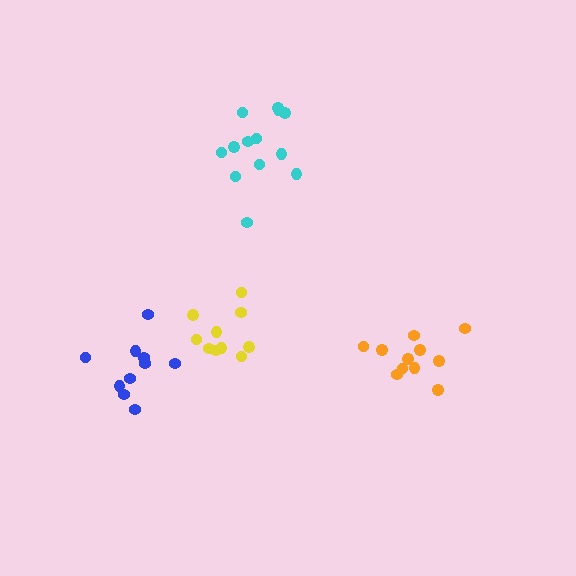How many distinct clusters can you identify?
There are 4 distinct clusters.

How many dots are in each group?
Group 1: 13 dots, Group 2: 10 dots, Group 3: 11 dots, Group 4: 10 dots (44 total).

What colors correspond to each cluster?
The clusters are colored: cyan, yellow, orange, blue.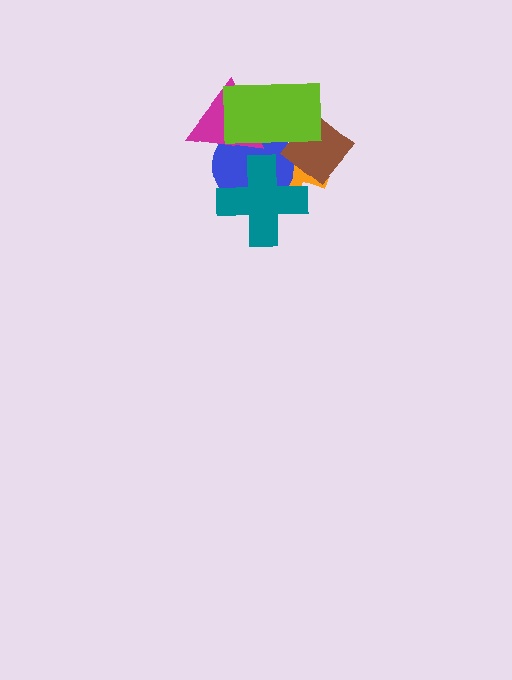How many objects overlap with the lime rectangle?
4 objects overlap with the lime rectangle.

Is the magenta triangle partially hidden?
Yes, it is partially covered by another shape.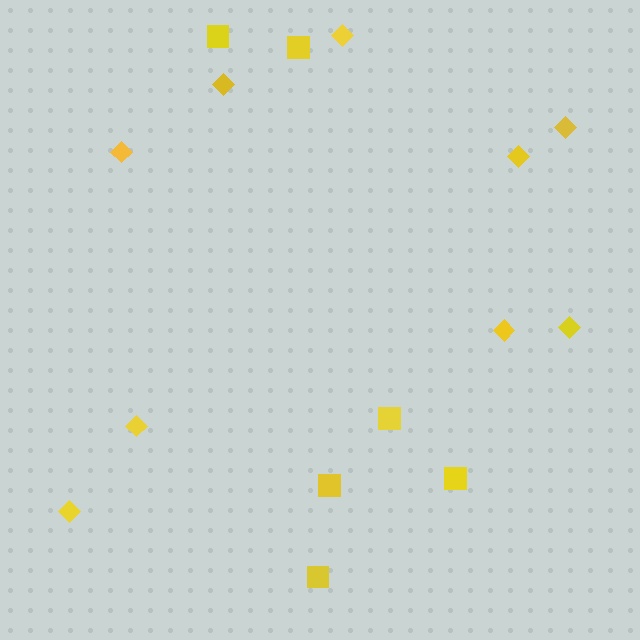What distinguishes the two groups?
There are 2 groups: one group of diamonds (9) and one group of squares (6).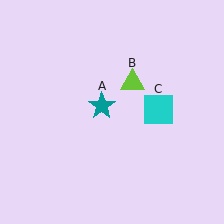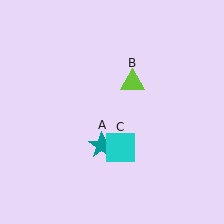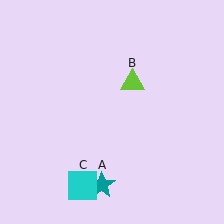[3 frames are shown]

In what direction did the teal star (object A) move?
The teal star (object A) moved down.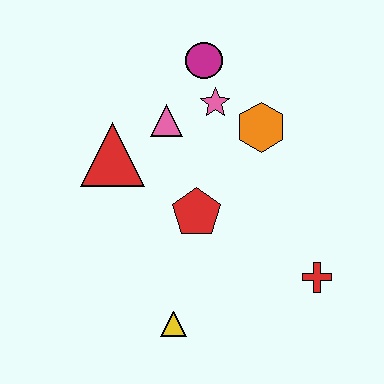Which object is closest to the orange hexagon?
The pink star is closest to the orange hexagon.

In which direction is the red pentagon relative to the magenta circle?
The red pentagon is below the magenta circle.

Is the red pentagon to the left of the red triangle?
No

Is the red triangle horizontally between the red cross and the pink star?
No